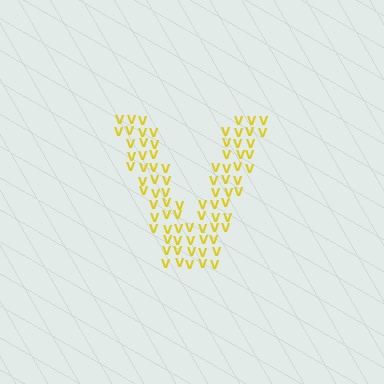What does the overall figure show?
The overall figure shows the letter V.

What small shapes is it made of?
It is made of small letter V's.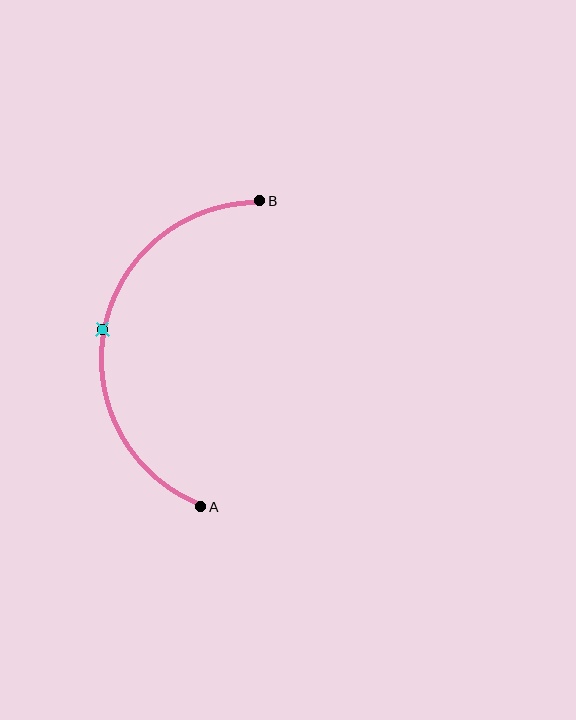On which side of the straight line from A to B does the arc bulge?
The arc bulges to the left of the straight line connecting A and B.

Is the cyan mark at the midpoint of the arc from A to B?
Yes. The cyan mark lies on the arc at equal arc-length from both A and B — it is the arc midpoint.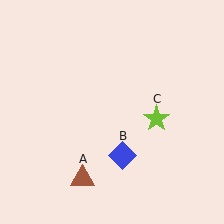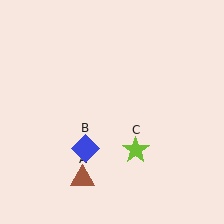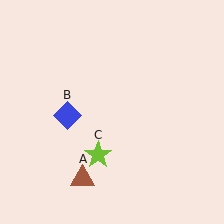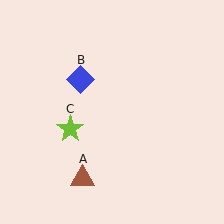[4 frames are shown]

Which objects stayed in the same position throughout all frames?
Brown triangle (object A) remained stationary.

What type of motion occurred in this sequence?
The blue diamond (object B), lime star (object C) rotated clockwise around the center of the scene.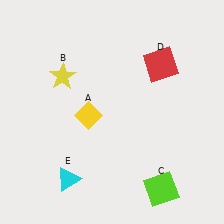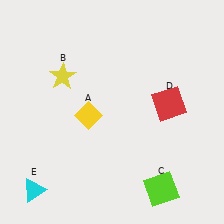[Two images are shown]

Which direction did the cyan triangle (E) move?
The cyan triangle (E) moved left.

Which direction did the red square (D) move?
The red square (D) moved down.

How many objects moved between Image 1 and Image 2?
2 objects moved between the two images.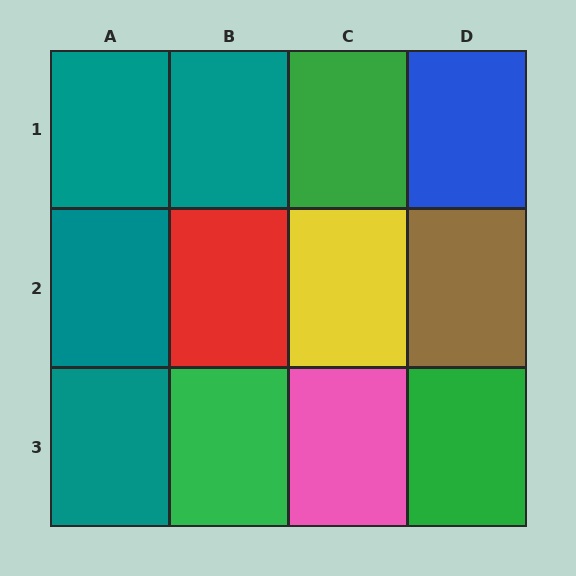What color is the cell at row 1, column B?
Teal.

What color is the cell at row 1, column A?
Teal.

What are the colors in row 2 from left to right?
Teal, red, yellow, brown.